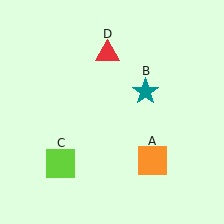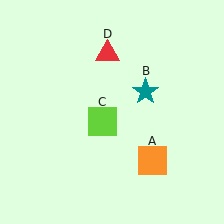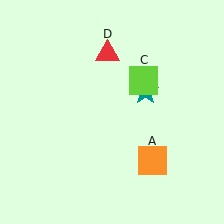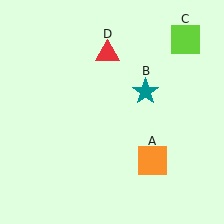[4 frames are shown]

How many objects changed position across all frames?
1 object changed position: lime square (object C).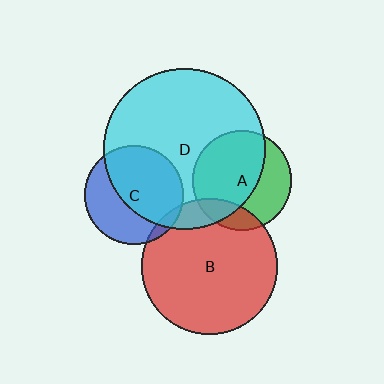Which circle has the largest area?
Circle D (cyan).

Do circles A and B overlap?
Yes.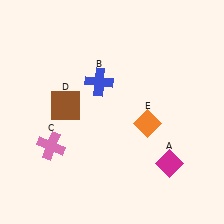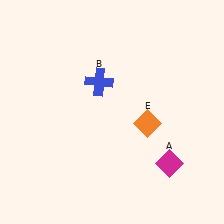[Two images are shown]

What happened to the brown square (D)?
The brown square (D) was removed in Image 2. It was in the top-left area of Image 1.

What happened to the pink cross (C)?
The pink cross (C) was removed in Image 2. It was in the bottom-left area of Image 1.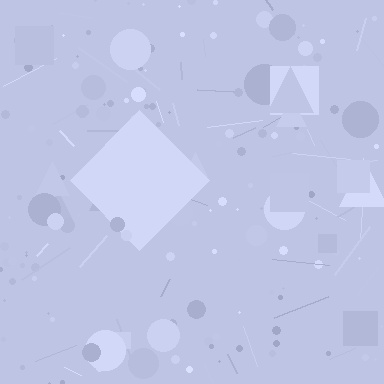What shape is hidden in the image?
A diamond is hidden in the image.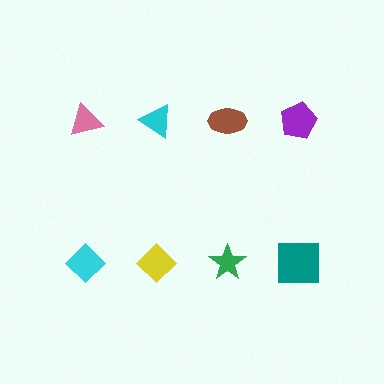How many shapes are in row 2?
4 shapes.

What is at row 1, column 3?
A brown ellipse.